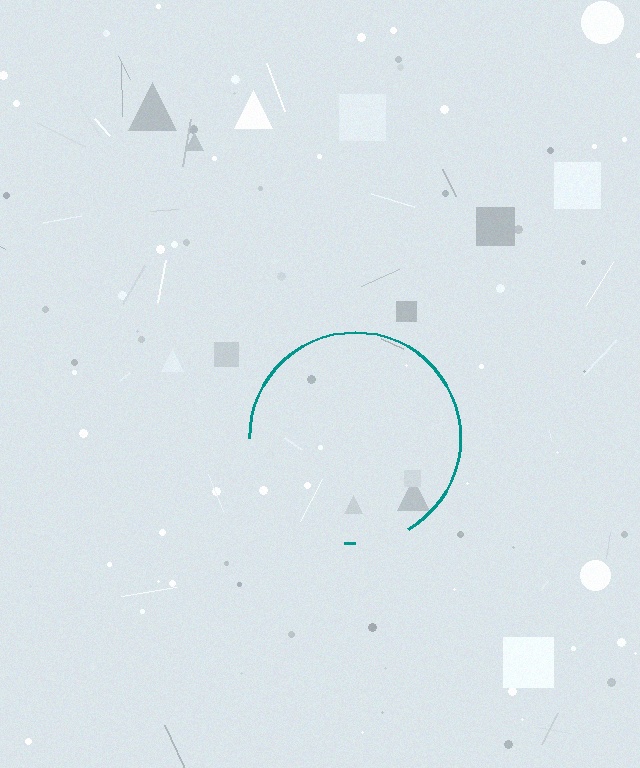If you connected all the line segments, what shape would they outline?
They would outline a circle.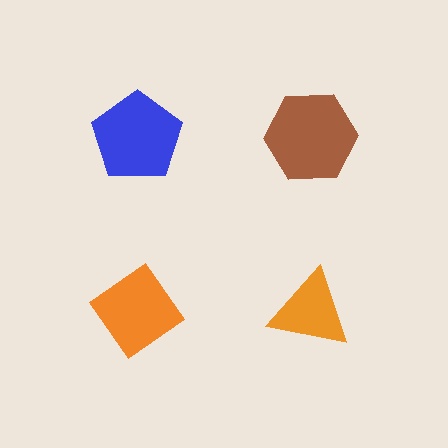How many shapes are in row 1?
2 shapes.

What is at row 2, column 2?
An orange triangle.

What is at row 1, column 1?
A blue pentagon.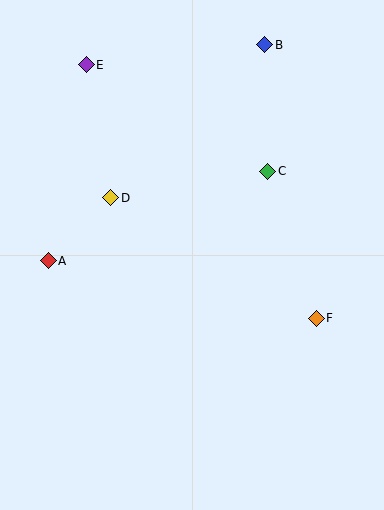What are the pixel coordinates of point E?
Point E is at (86, 65).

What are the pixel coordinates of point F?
Point F is at (316, 318).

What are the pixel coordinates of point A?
Point A is at (48, 261).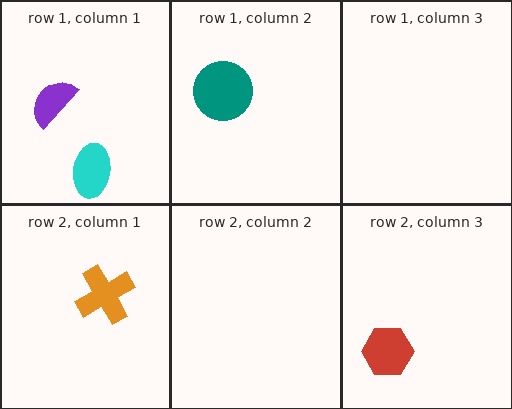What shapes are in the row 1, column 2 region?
The teal circle.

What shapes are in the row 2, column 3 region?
The red hexagon.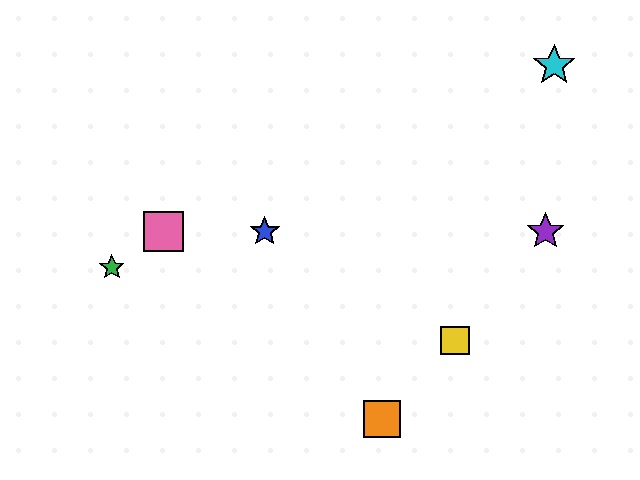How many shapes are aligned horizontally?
4 shapes (the red square, the blue star, the purple star, the pink square) are aligned horizontally.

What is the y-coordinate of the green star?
The green star is at y≈267.